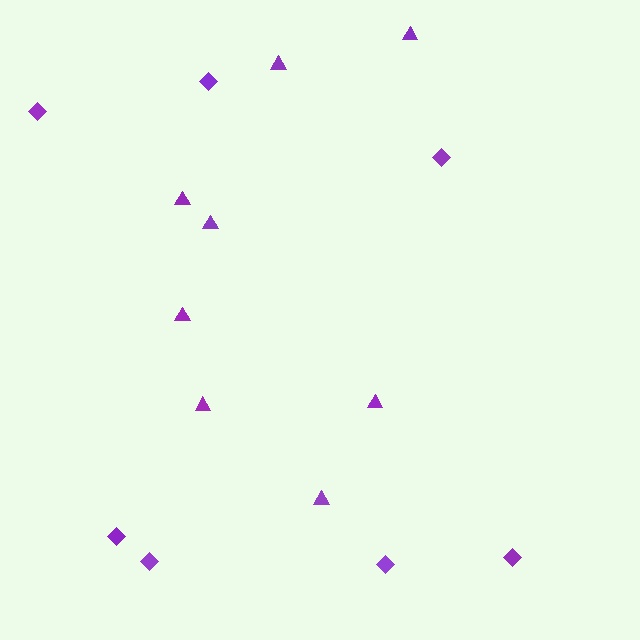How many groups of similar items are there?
There are 2 groups: one group of diamonds (7) and one group of triangles (8).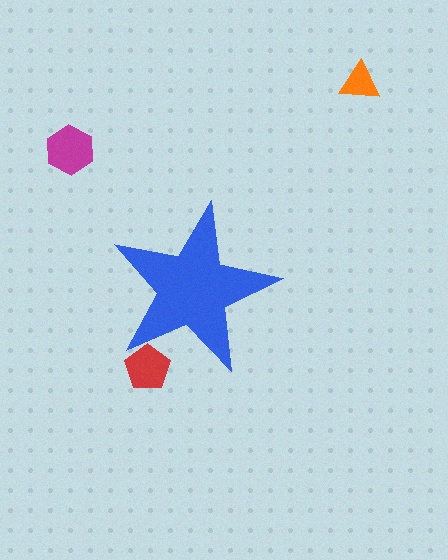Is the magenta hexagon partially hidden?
No, the magenta hexagon is fully visible.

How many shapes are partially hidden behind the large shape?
1 shape is partially hidden.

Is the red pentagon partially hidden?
Yes, the red pentagon is partially hidden behind the blue star.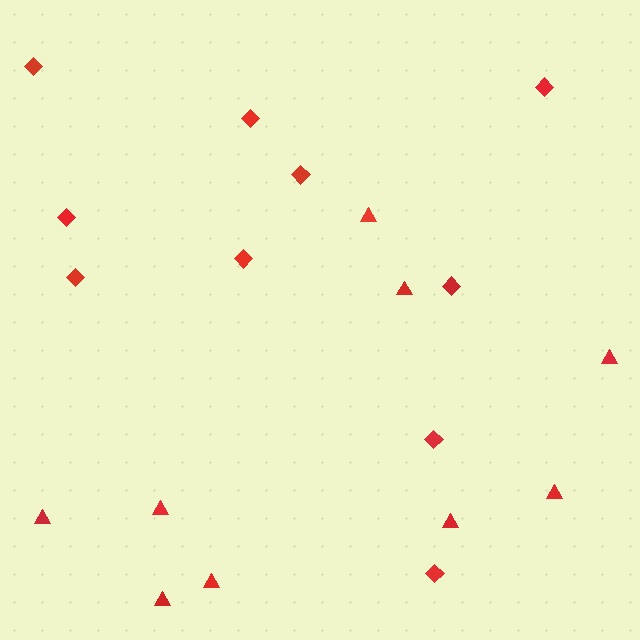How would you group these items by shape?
There are 2 groups: one group of diamonds (10) and one group of triangles (9).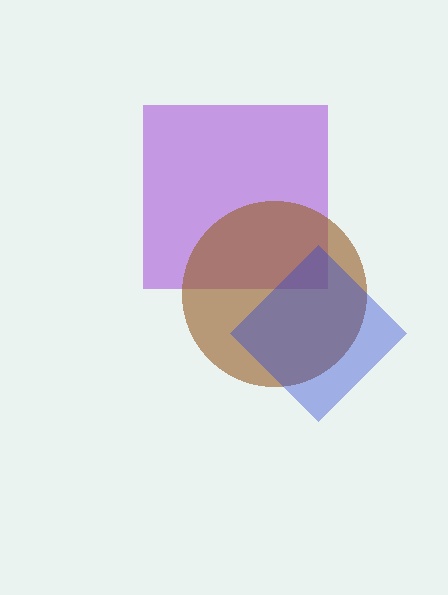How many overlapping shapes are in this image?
There are 3 overlapping shapes in the image.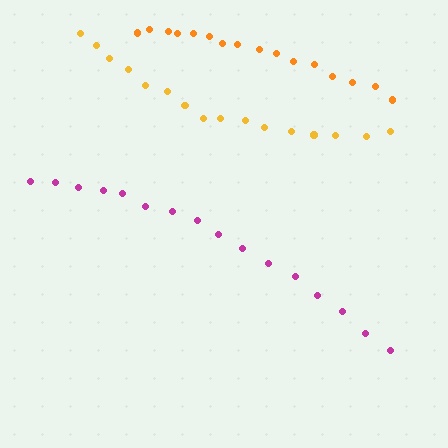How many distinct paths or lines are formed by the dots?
There are 3 distinct paths.